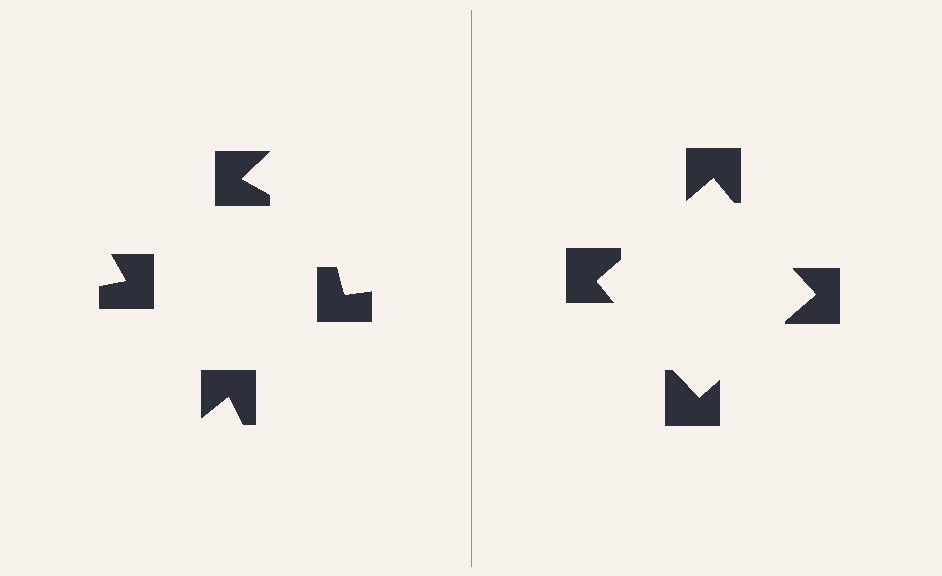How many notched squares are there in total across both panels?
8 — 4 on each side.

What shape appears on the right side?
An illusory square.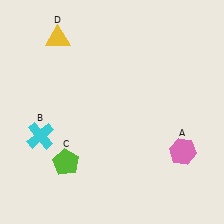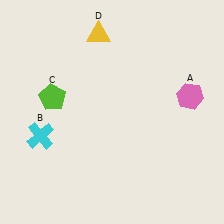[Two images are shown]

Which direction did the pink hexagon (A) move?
The pink hexagon (A) moved up.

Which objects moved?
The objects that moved are: the pink hexagon (A), the lime pentagon (C), the yellow triangle (D).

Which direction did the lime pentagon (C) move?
The lime pentagon (C) moved up.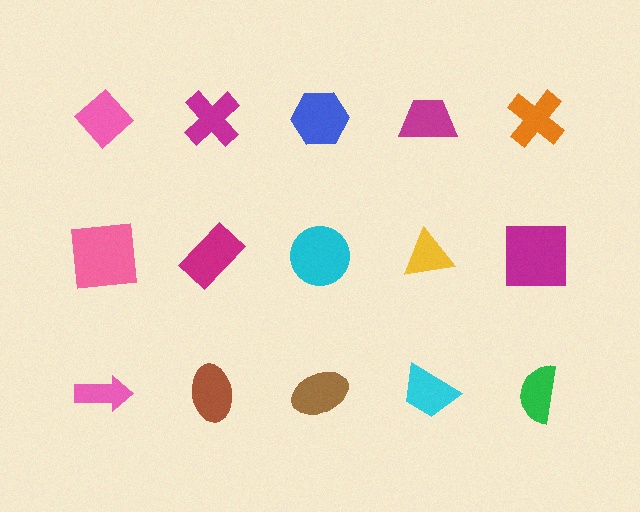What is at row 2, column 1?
A pink square.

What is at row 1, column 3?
A blue hexagon.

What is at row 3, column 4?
A cyan trapezoid.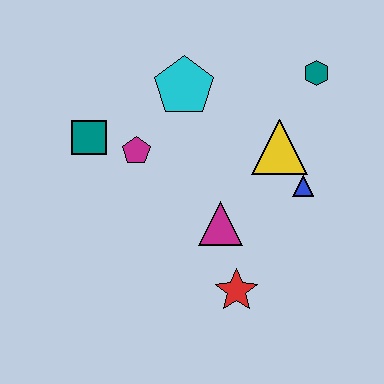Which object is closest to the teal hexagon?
The yellow triangle is closest to the teal hexagon.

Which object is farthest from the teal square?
The teal hexagon is farthest from the teal square.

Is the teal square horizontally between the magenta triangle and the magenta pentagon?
No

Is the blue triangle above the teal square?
No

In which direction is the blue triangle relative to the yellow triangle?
The blue triangle is below the yellow triangle.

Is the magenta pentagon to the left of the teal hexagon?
Yes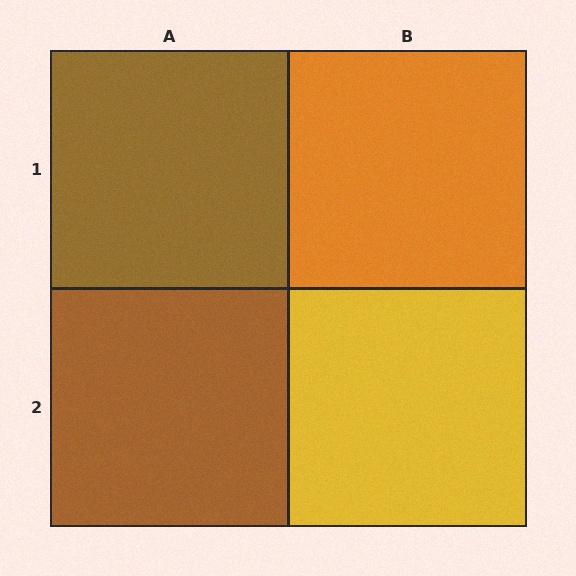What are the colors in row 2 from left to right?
Brown, yellow.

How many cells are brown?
2 cells are brown.